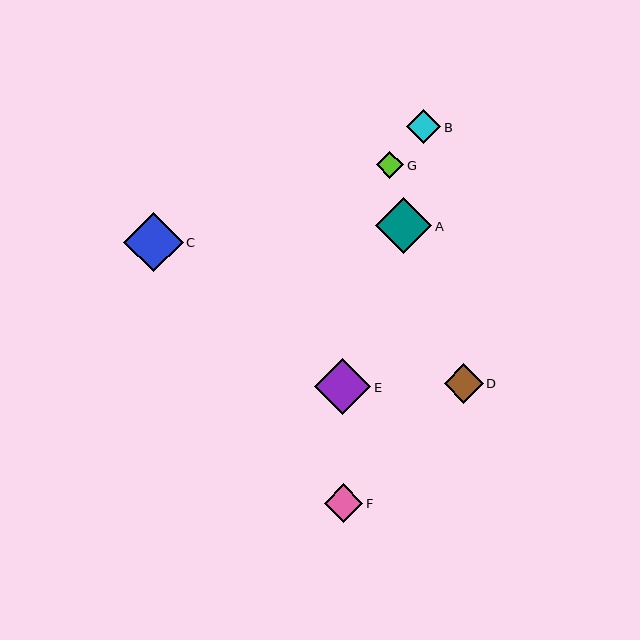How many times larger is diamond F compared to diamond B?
Diamond F is approximately 1.1 times the size of diamond B.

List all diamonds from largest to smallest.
From largest to smallest: C, A, E, D, F, B, G.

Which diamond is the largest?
Diamond C is the largest with a size of approximately 59 pixels.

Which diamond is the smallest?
Diamond G is the smallest with a size of approximately 27 pixels.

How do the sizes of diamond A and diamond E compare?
Diamond A and diamond E are approximately the same size.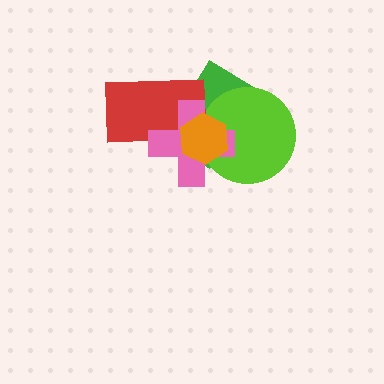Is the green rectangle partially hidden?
Yes, it is partially covered by another shape.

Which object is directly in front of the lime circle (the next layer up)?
The pink cross is directly in front of the lime circle.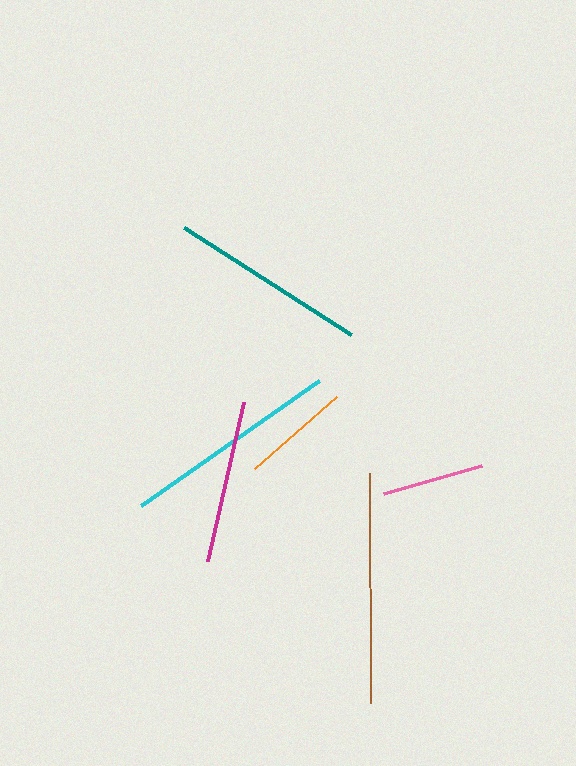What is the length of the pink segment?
The pink segment is approximately 102 pixels long.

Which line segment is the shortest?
The pink line is the shortest at approximately 102 pixels.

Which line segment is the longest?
The brown line is the longest at approximately 230 pixels.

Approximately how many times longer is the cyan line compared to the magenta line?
The cyan line is approximately 1.3 times the length of the magenta line.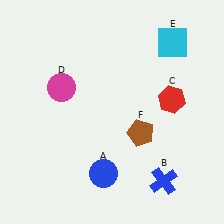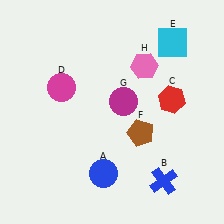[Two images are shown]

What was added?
A magenta circle (G), a pink hexagon (H) were added in Image 2.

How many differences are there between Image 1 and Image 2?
There are 2 differences between the two images.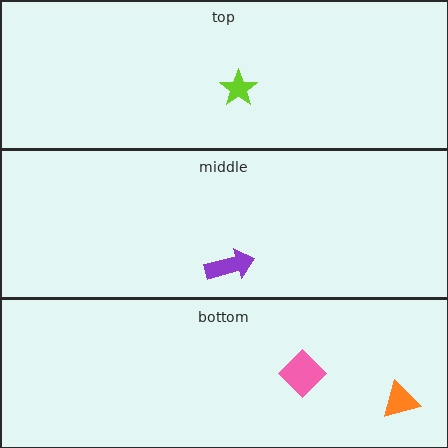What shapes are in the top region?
The lime star.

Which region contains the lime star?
The top region.